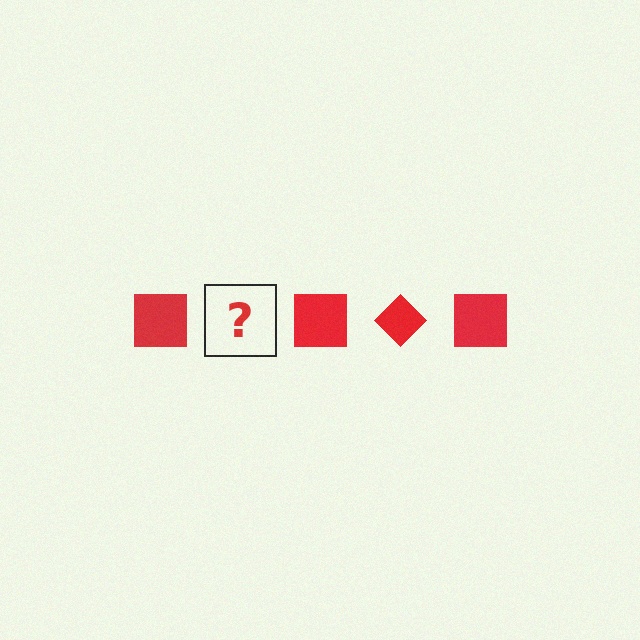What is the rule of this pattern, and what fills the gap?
The rule is that the pattern cycles through square, diamond shapes in red. The gap should be filled with a red diamond.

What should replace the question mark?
The question mark should be replaced with a red diamond.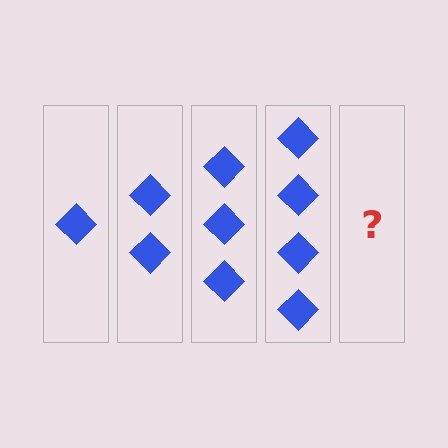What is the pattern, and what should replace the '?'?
The pattern is that each step adds one more diamond. The '?' should be 5 diamonds.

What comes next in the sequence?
The next element should be 5 diamonds.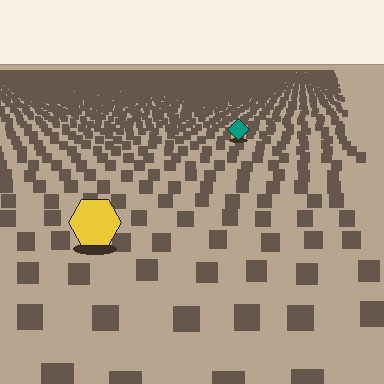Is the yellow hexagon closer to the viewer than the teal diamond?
Yes. The yellow hexagon is closer — you can tell from the texture gradient: the ground texture is coarser near it.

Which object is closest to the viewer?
The yellow hexagon is closest. The texture marks near it are larger and more spread out.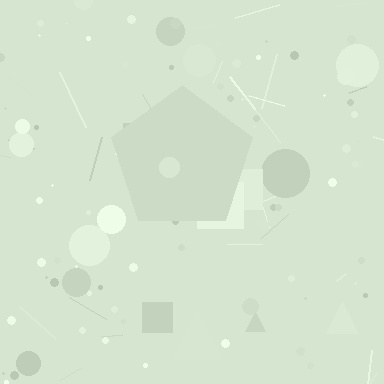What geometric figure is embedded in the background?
A pentagon is embedded in the background.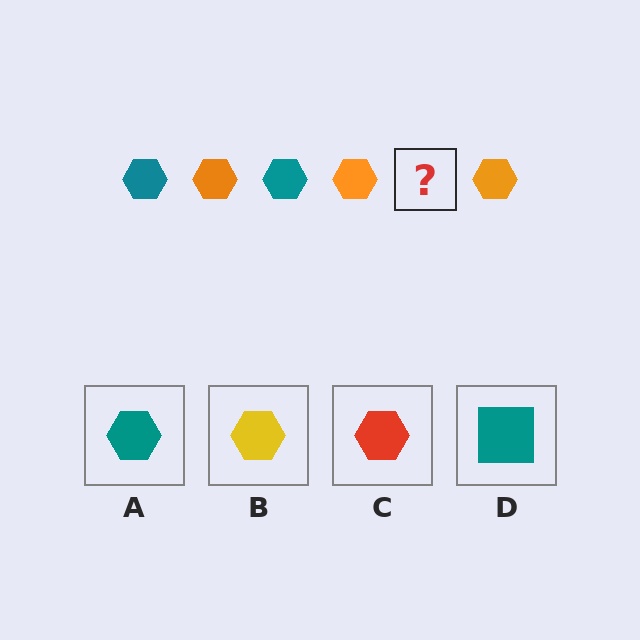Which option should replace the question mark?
Option A.